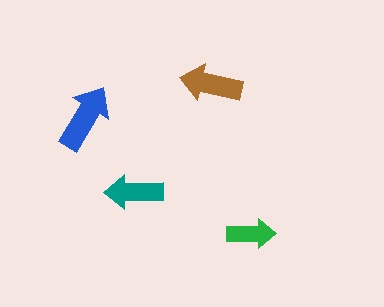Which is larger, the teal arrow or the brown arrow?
The brown one.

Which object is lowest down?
The green arrow is bottommost.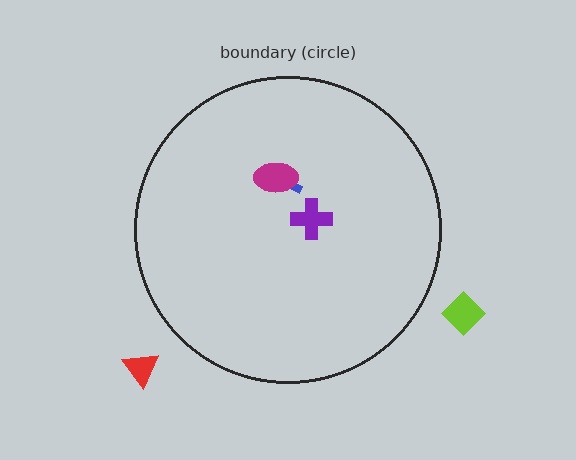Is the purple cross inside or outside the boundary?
Inside.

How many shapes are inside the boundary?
3 inside, 2 outside.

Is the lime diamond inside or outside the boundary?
Outside.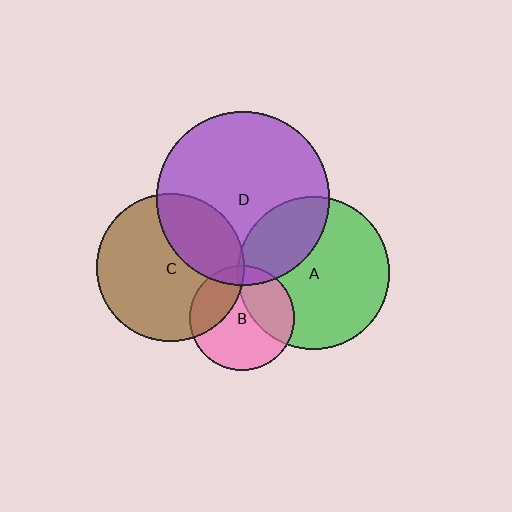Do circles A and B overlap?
Yes.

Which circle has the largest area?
Circle D (purple).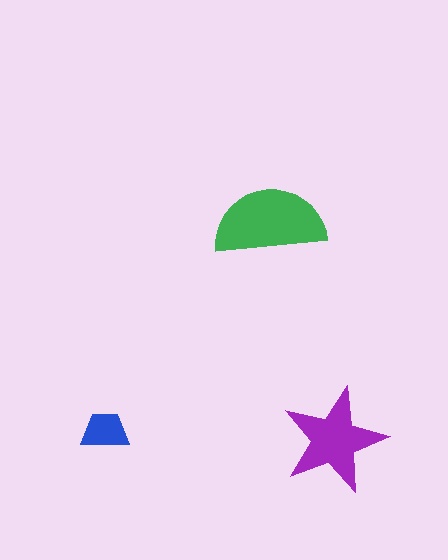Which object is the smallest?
The blue trapezoid.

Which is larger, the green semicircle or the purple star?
The green semicircle.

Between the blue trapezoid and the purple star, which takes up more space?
The purple star.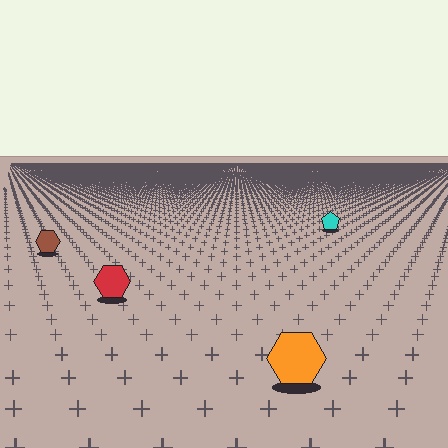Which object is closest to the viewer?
The orange hexagon is closest. The texture marks near it are larger and more spread out.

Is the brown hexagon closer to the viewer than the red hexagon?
No. The red hexagon is closer — you can tell from the texture gradient: the ground texture is coarser near it.